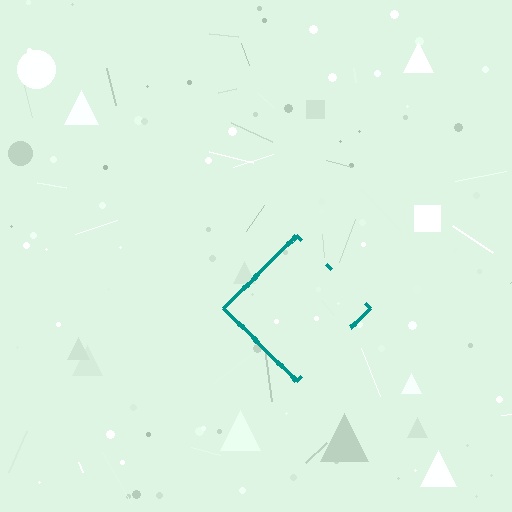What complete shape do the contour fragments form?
The contour fragments form a diamond.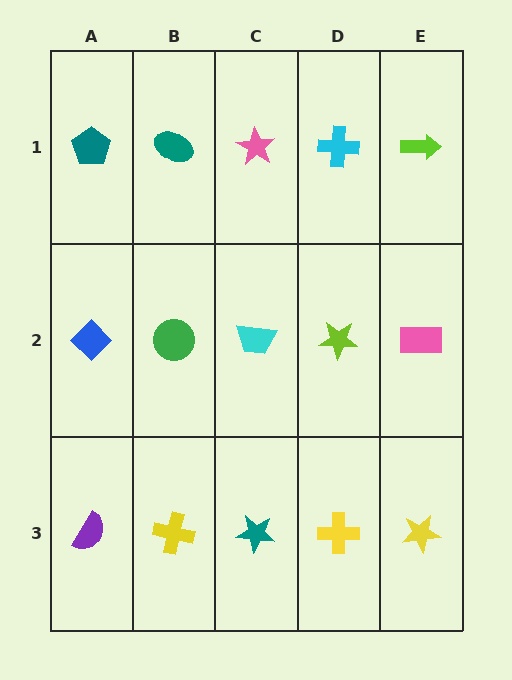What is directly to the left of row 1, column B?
A teal pentagon.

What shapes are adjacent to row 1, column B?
A green circle (row 2, column B), a teal pentagon (row 1, column A), a pink star (row 1, column C).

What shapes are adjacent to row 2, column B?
A teal ellipse (row 1, column B), a yellow cross (row 3, column B), a blue diamond (row 2, column A), a cyan trapezoid (row 2, column C).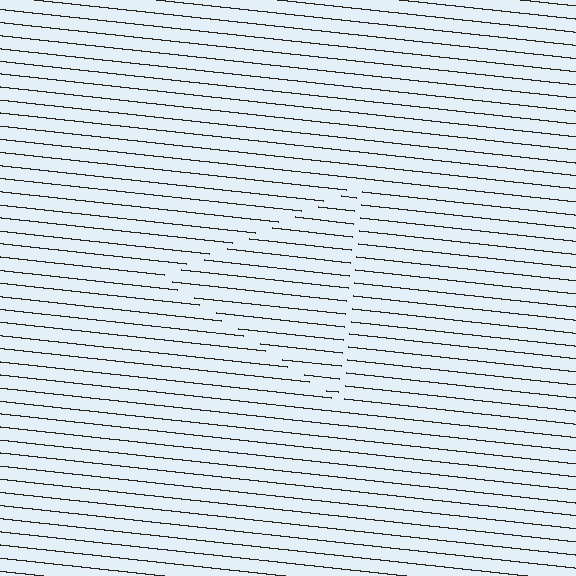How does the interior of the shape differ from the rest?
The interior of the shape contains the same grating, shifted by half a period — the contour is defined by the phase discontinuity where line-ends from the inner and outer gratings abut.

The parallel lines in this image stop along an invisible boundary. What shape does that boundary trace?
An illusory triangle. The interior of the shape contains the same grating, shifted by half a period — the contour is defined by the phase discontinuity where line-ends from the inner and outer gratings abut.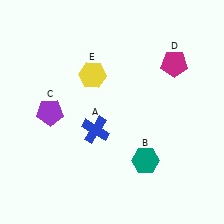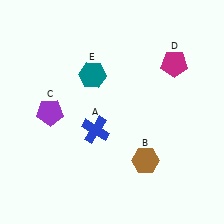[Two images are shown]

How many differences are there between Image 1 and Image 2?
There are 2 differences between the two images.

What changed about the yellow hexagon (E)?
In Image 1, E is yellow. In Image 2, it changed to teal.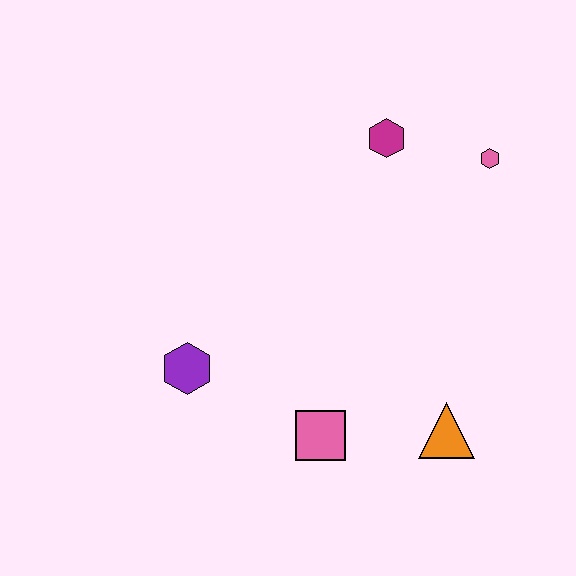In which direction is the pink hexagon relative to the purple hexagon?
The pink hexagon is to the right of the purple hexagon.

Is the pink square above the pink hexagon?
No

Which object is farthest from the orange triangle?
The magenta hexagon is farthest from the orange triangle.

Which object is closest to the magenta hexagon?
The pink hexagon is closest to the magenta hexagon.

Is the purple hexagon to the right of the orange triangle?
No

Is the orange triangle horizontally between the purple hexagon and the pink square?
No